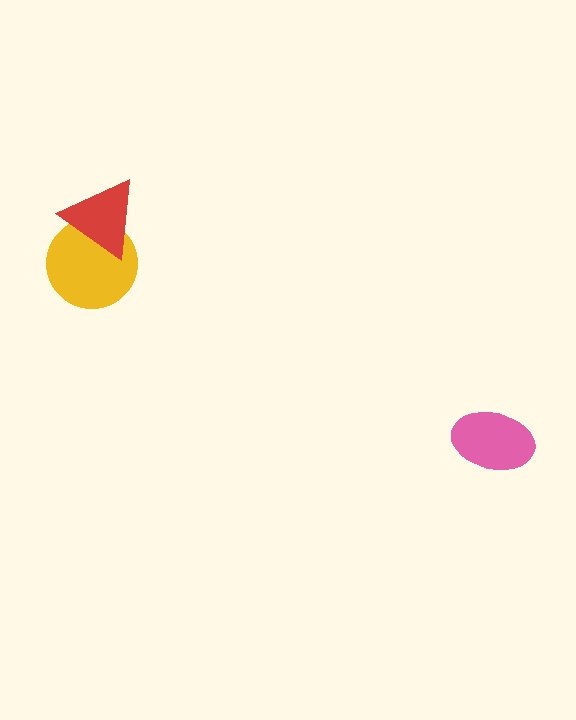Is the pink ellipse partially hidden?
No, no other shape covers it.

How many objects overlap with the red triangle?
1 object overlaps with the red triangle.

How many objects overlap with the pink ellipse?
0 objects overlap with the pink ellipse.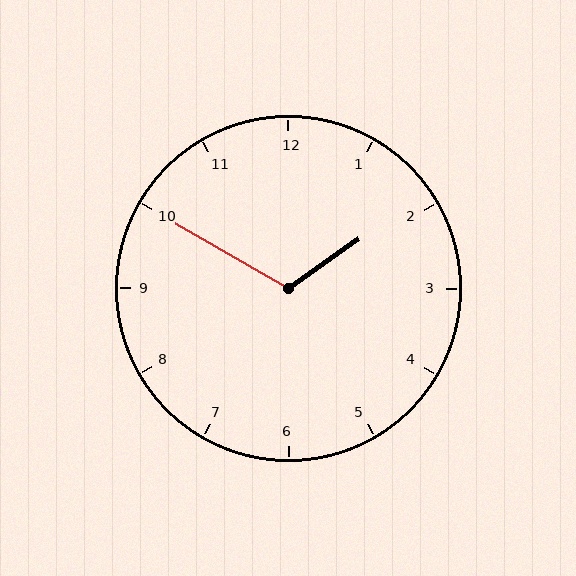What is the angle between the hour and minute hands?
Approximately 115 degrees.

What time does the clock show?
1:50.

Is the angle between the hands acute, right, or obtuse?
It is obtuse.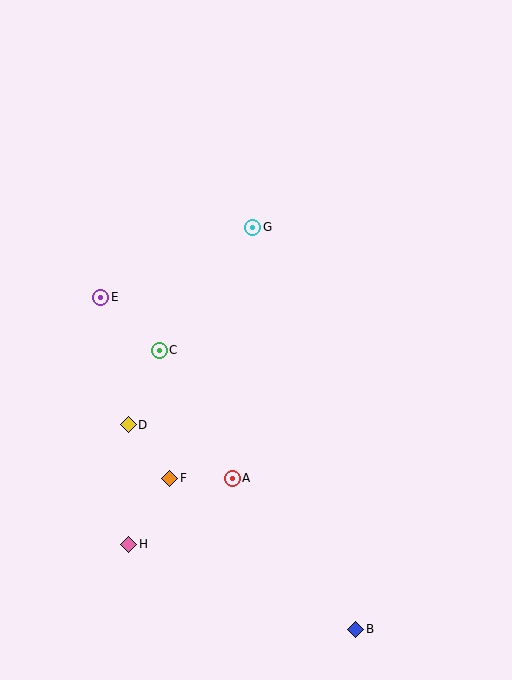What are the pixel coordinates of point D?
Point D is at (128, 425).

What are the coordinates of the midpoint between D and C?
The midpoint between D and C is at (144, 388).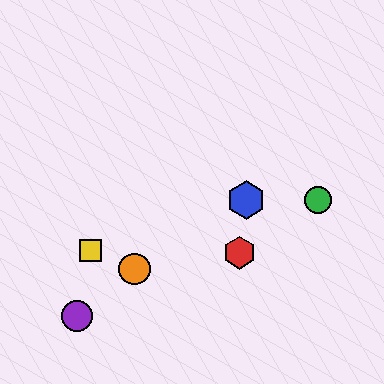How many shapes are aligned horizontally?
2 shapes (the blue hexagon, the green circle) are aligned horizontally.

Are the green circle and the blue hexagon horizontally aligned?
Yes, both are at y≈200.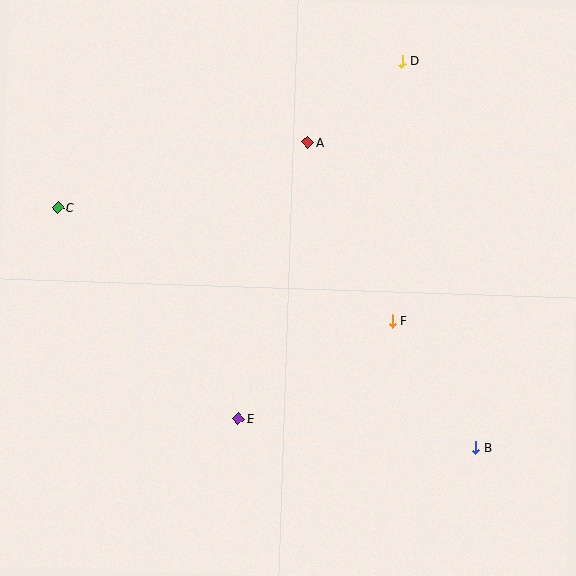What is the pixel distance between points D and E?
The distance between D and E is 393 pixels.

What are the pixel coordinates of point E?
Point E is at (238, 419).